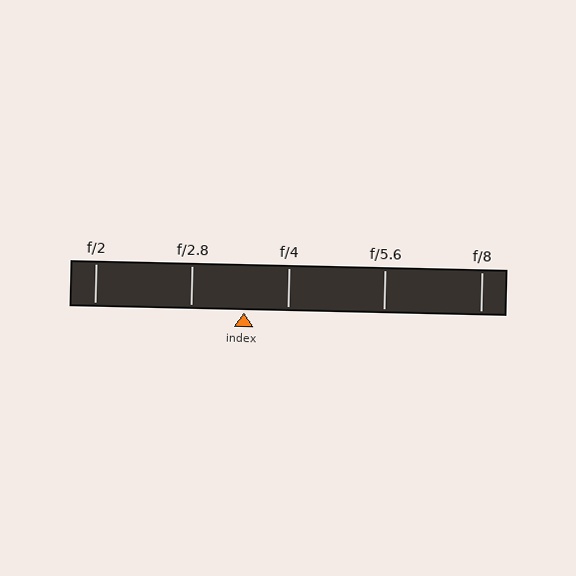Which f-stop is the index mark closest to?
The index mark is closest to f/4.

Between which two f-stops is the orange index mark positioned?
The index mark is between f/2.8 and f/4.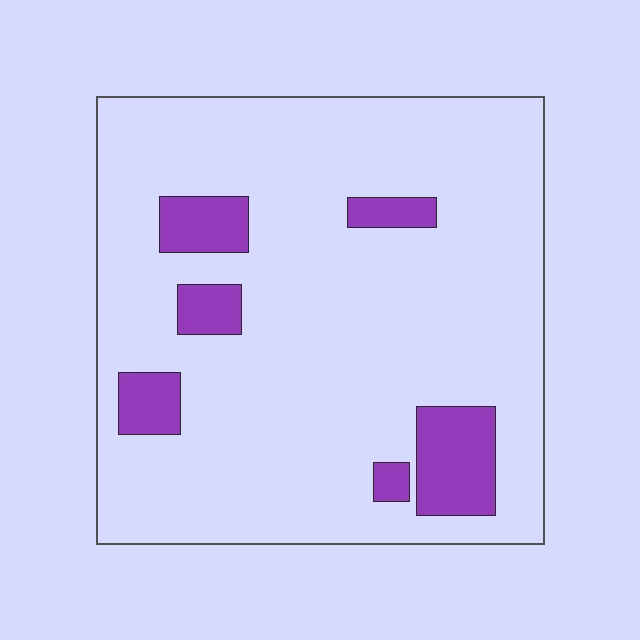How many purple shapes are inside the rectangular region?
6.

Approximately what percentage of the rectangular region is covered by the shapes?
Approximately 15%.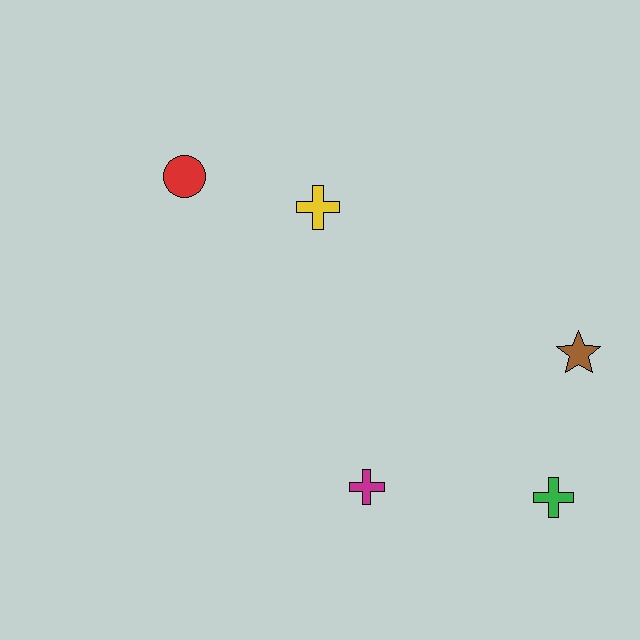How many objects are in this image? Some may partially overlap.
There are 5 objects.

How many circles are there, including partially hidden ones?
There is 1 circle.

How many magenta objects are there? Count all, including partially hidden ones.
There is 1 magenta object.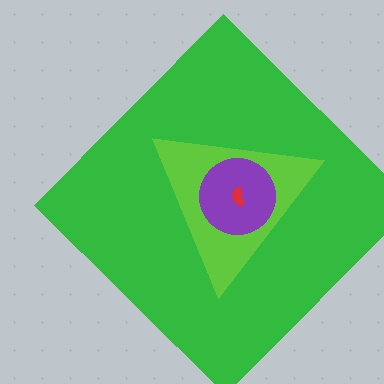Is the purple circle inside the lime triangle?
Yes.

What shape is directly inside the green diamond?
The lime triangle.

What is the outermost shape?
The green diamond.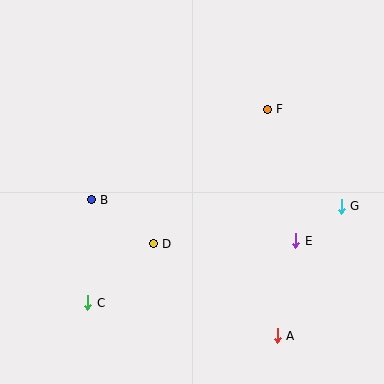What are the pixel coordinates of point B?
Point B is at (91, 200).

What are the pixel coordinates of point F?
Point F is at (267, 109).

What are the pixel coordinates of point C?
Point C is at (88, 303).